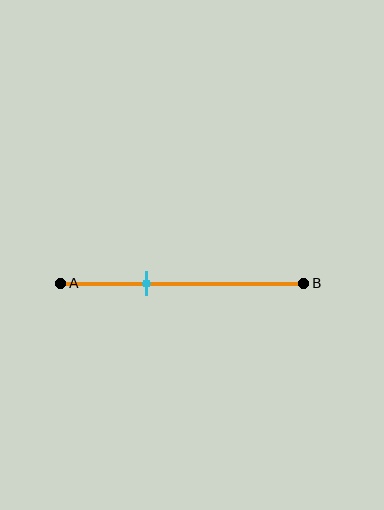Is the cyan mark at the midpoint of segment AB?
No, the mark is at about 35% from A, not at the 50% midpoint.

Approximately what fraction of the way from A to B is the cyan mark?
The cyan mark is approximately 35% of the way from A to B.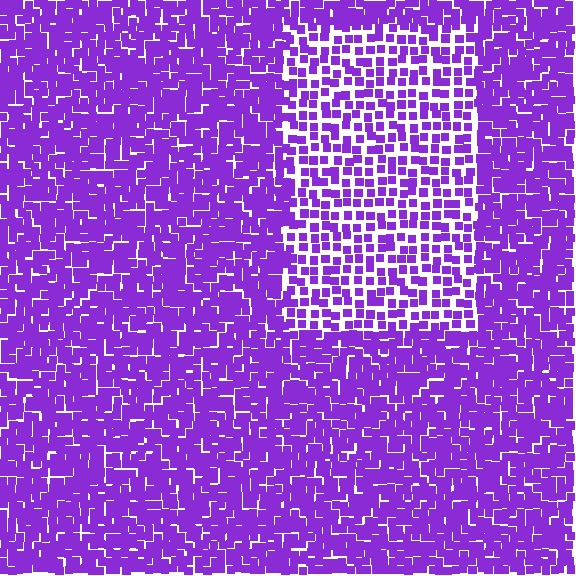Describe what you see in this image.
The image contains small purple elements arranged at two different densities. A rectangle-shaped region is visible where the elements are less densely packed than the surrounding area.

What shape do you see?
I see a rectangle.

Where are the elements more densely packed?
The elements are more densely packed outside the rectangle boundary.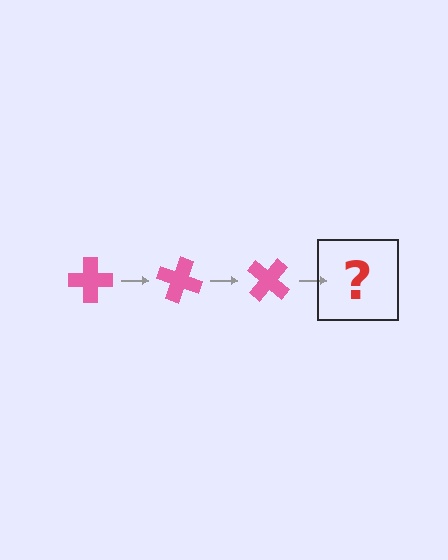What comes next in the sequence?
The next element should be a pink cross rotated 60 degrees.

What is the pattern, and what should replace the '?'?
The pattern is that the cross rotates 20 degrees each step. The '?' should be a pink cross rotated 60 degrees.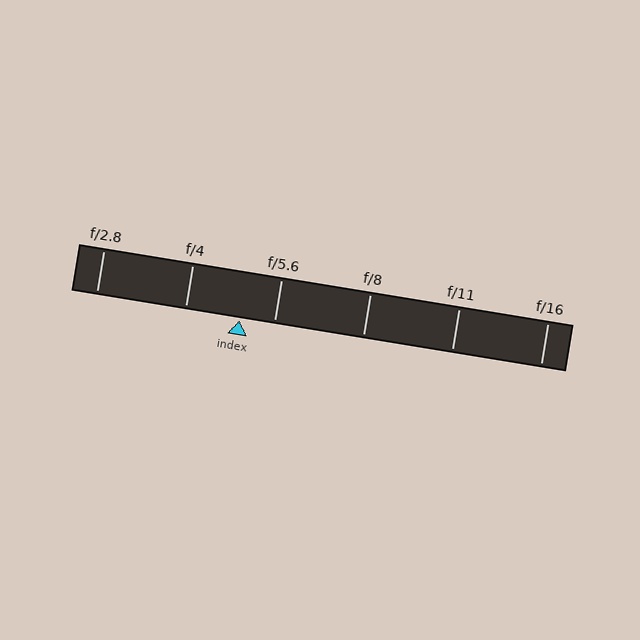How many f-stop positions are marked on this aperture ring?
There are 6 f-stop positions marked.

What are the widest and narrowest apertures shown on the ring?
The widest aperture shown is f/2.8 and the narrowest is f/16.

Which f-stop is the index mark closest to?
The index mark is closest to f/5.6.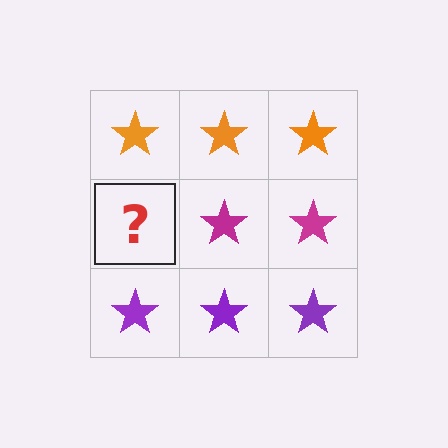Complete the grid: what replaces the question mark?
The question mark should be replaced with a magenta star.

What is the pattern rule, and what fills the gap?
The rule is that each row has a consistent color. The gap should be filled with a magenta star.